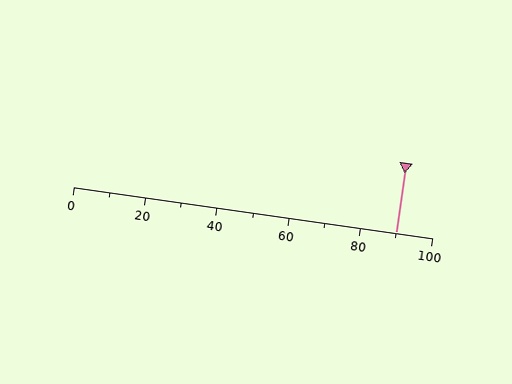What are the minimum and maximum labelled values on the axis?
The axis runs from 0 to 100.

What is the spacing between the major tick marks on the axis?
The major ticks are spaced 20 apart.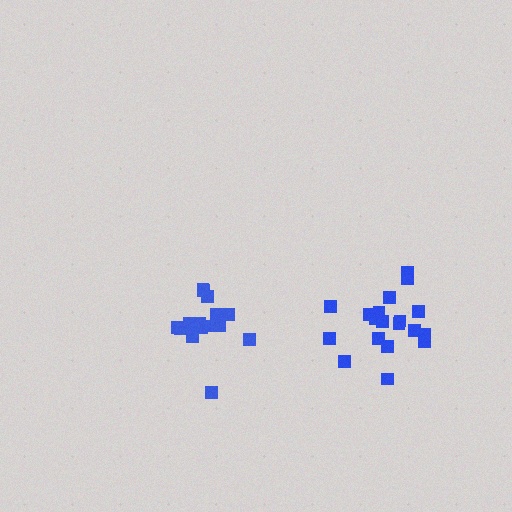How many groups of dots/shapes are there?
There are 2 groups.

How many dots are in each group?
Group 1: 17 dots, Group 2: 19 dots (36 total).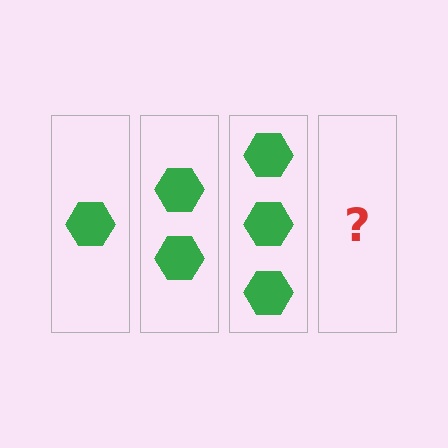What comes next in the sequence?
The next element should be 4 hexagons.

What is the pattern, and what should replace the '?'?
The pattern is that each step adds one more hexagon. The '?' should be 4 hexagons.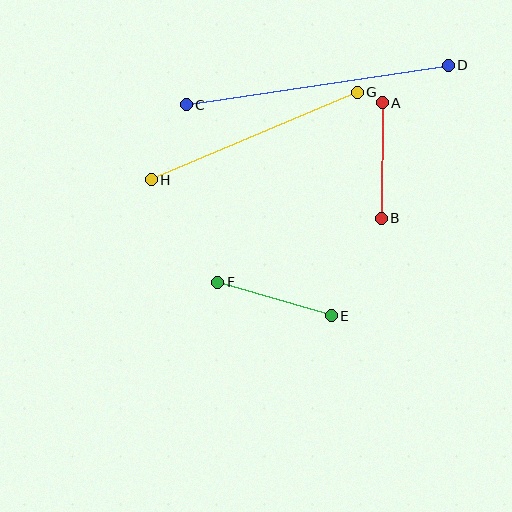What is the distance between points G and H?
The distance is approximately 224 pixels.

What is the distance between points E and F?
The distance is approximately 118 pixels.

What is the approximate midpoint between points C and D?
The midpoint is at approximately (317, 85) pixels.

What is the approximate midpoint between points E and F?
The midpoint is at approximately (274, 299) pixels.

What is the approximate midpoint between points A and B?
The midpoint is at approximately (382, 161) pixels.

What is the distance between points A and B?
The distance is approximately 115 pixels.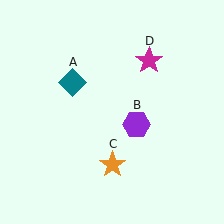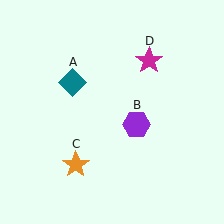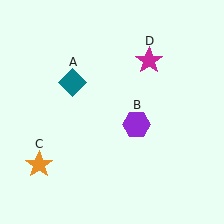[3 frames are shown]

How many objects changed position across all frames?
1 object changed position: orange star (object C).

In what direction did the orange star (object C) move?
The orange star (object C) moved left.